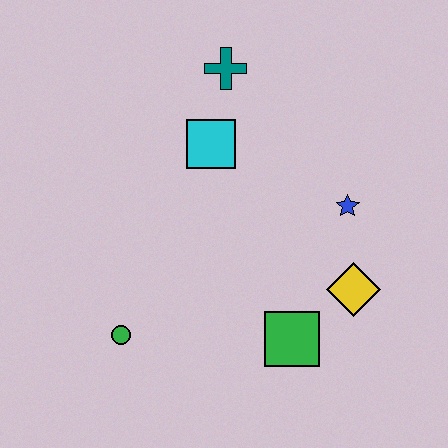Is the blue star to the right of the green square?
Yes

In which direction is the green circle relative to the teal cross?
The green circle is below the teal cross.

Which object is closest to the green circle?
The green square is closest to the green circle.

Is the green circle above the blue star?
No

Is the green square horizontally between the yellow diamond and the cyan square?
Yes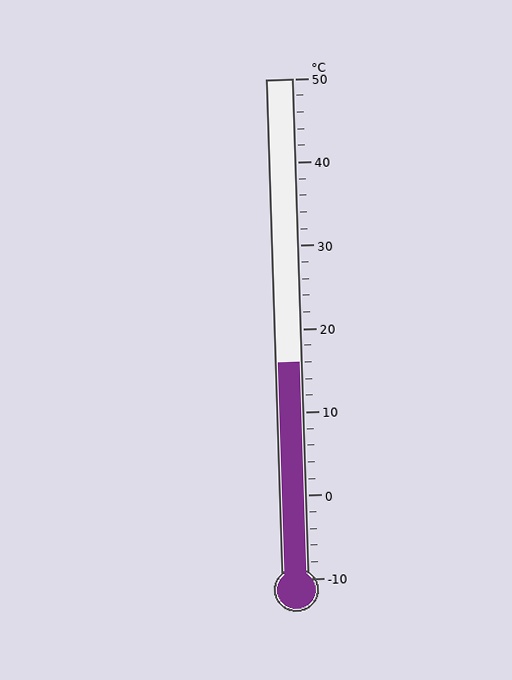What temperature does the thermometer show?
The thermometer shows approximately 16°C.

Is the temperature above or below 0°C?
The temperature is above 0°C.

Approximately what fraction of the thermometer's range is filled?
The thermometer is filled to approximately 45% of its range.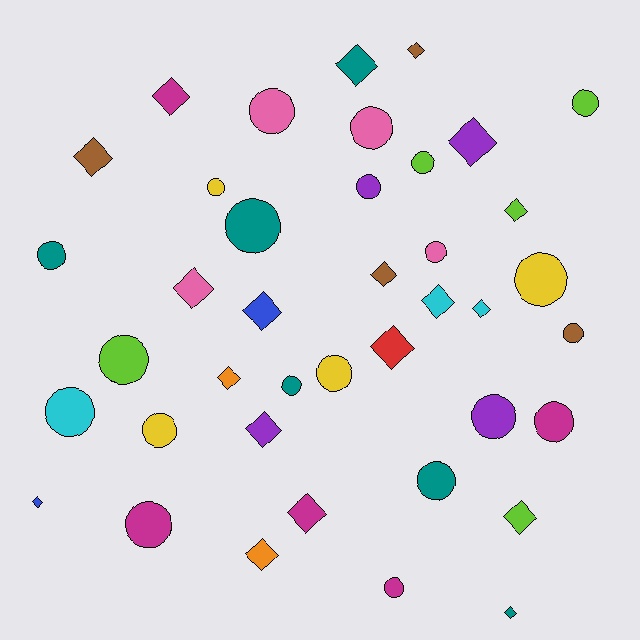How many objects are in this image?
There are 40 objects.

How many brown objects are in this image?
There are 4 brown objects.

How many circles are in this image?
There are 21 circles.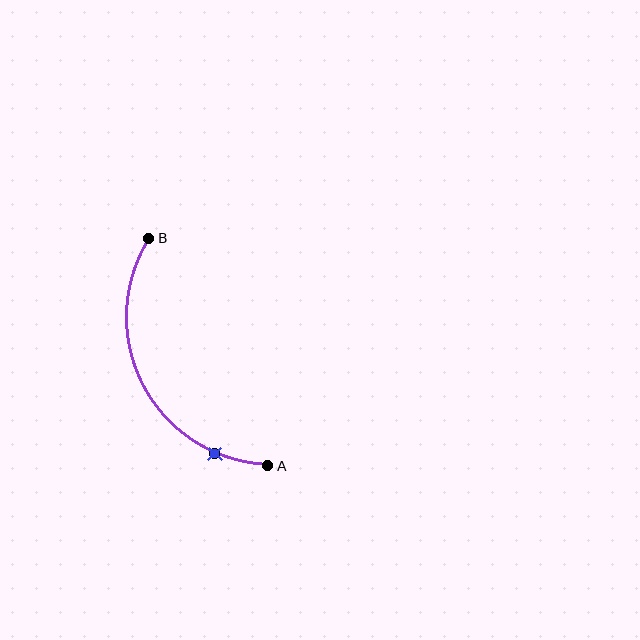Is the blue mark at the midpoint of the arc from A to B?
No. The blue mark lies on the arc but is closer to endpoint A. The arc midpoint would be at the point on the curve equidistant along the arc from both A and B.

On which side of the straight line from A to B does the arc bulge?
The arc bulges to the left of the straight line connecting A and B.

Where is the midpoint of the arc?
The arc midpoint is the point on the curve farthest from the straight line joining A and B. It sits to the left of that line.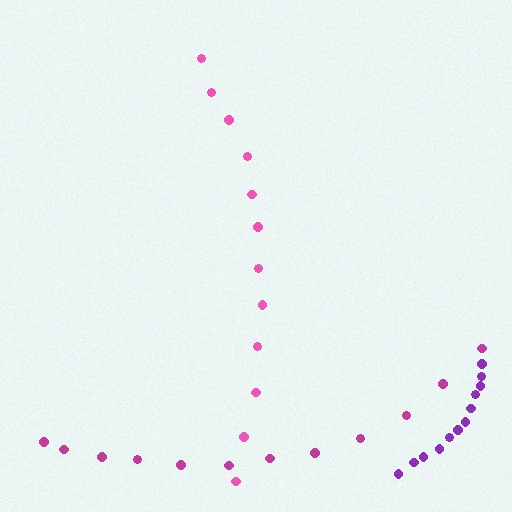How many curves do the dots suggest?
There are 3 distinct paths.